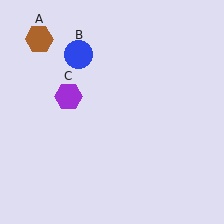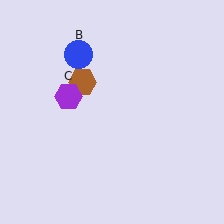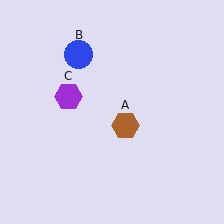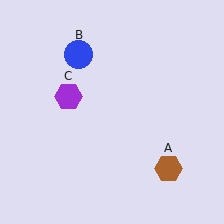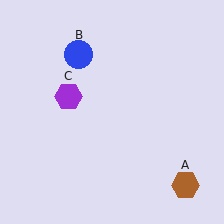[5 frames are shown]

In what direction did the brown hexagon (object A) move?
The brown hexagon (object A) moved down and to the right.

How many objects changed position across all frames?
1 object changed position: brown hexagon (object A).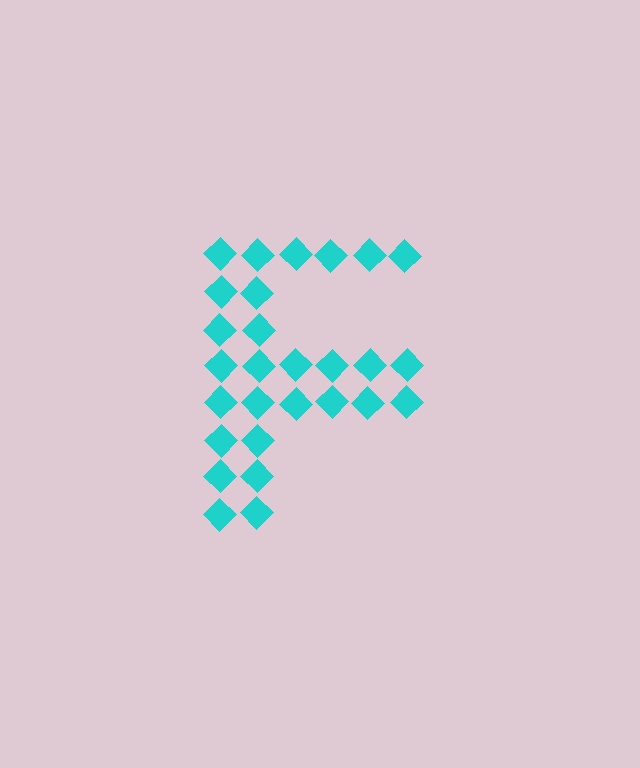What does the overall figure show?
The overall figure shows the letter F.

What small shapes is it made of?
It is made of small diamonds.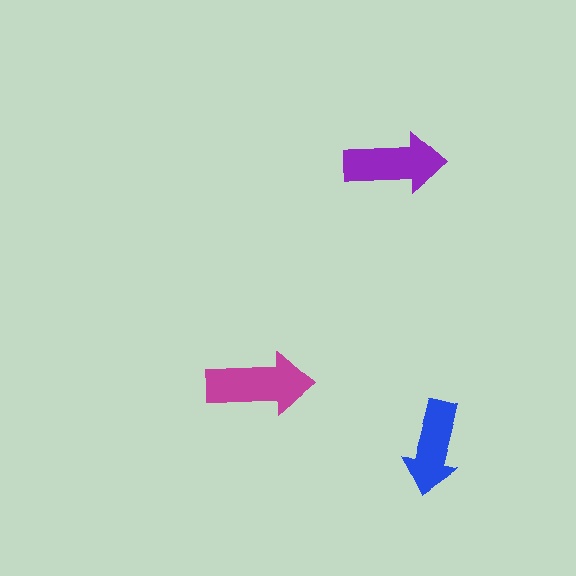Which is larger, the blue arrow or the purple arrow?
The purple one.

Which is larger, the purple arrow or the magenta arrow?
The magenta one.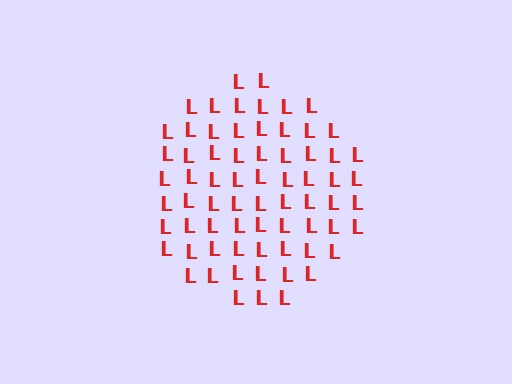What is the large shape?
The large shape is a circle.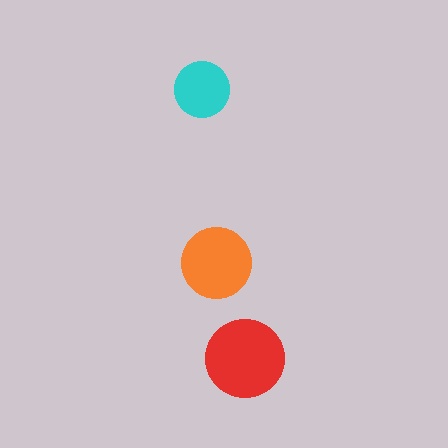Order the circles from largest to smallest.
the red one, the orange one, the cyan one.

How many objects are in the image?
There are 3 objects in the image.